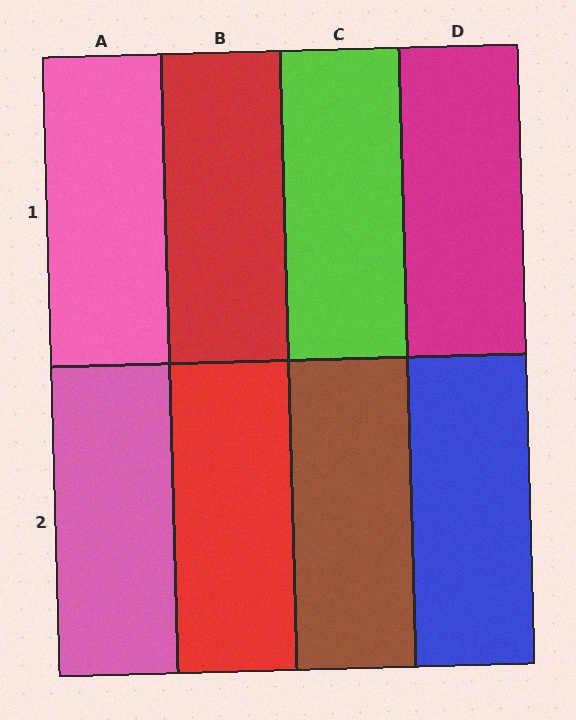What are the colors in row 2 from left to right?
Pink, red, brown, blue.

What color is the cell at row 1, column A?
Pink.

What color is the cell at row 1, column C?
Lime.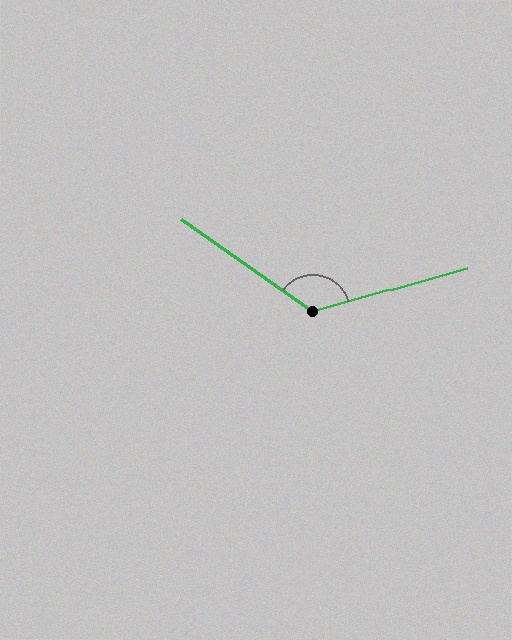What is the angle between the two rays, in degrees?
Approximately 129 degrees.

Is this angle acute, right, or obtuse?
It is obtuse.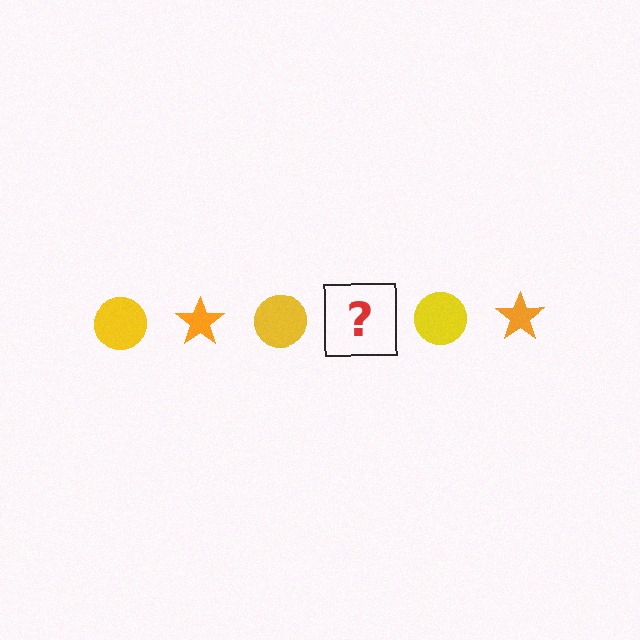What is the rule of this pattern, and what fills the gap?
The rule is that the pattern alternates between yellow circle and orange star. The gap should be filled with an orange star.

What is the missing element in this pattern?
The missing element is an orange star.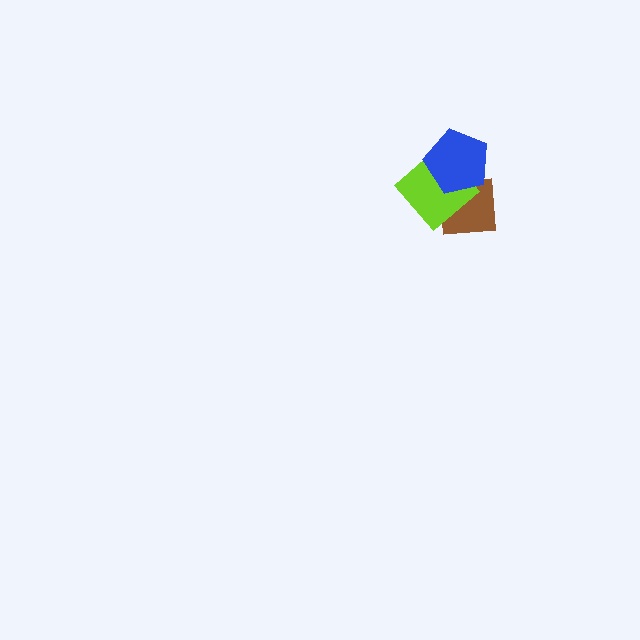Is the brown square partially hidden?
Yes, it is partially covered by another shape.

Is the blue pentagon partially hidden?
No, no other shape covers it.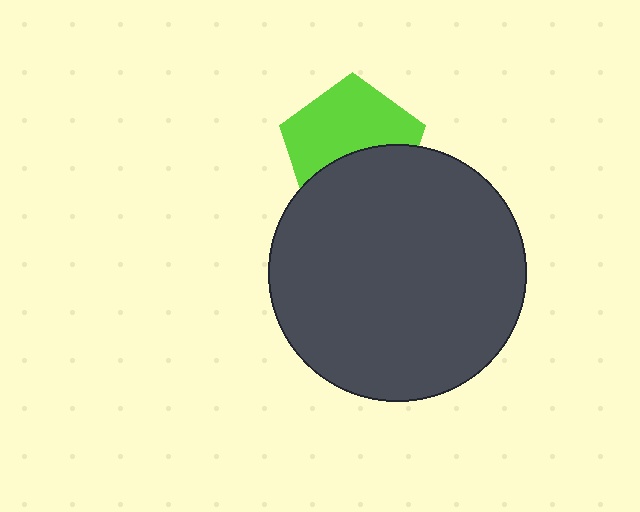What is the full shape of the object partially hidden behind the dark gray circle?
The partially hidden object is a lime pentagon.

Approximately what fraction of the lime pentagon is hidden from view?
Roughly 42% of the lime pentagon is hidden behind the dark gray circle.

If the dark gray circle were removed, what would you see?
You would see the complete lime pentagon.